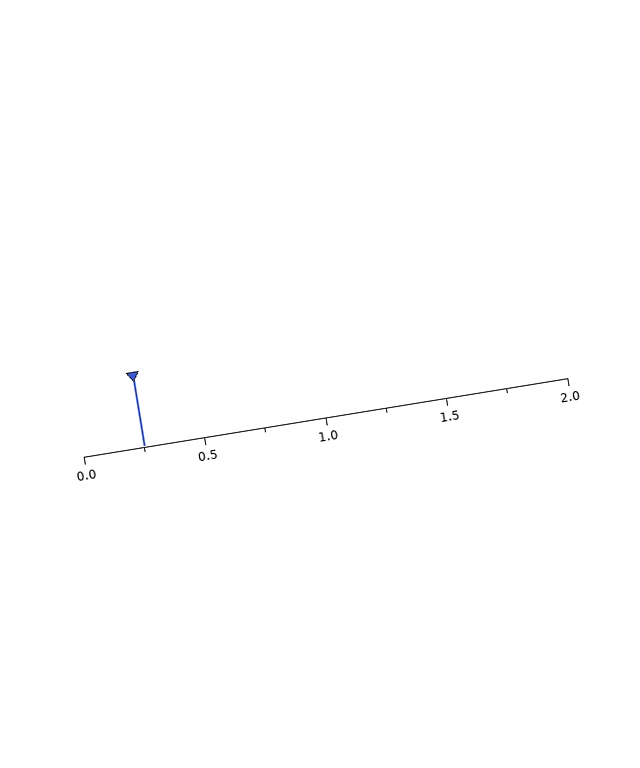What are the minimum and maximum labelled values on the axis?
The axis runs from 0.0 to 2.0.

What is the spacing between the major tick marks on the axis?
The major ticks are spaced 0.5 apart.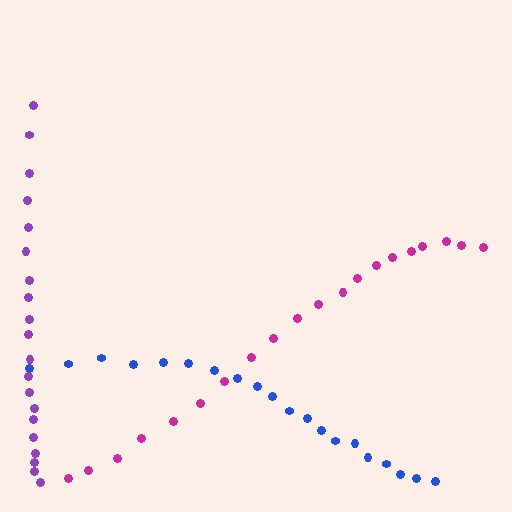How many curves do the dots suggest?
There are 3 distinct paths.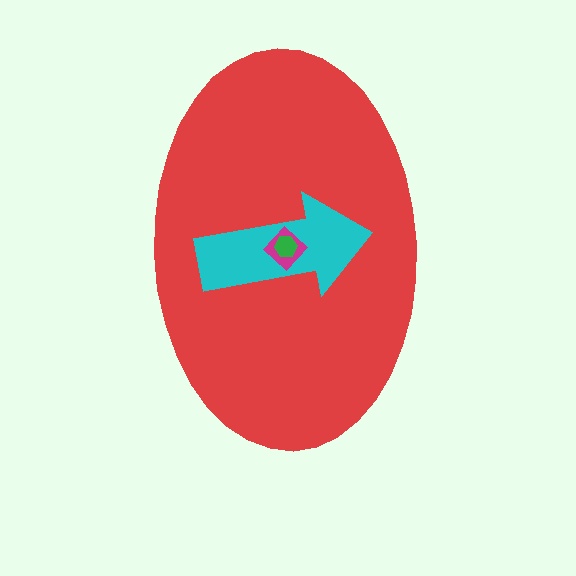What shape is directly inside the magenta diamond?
The green hexagon.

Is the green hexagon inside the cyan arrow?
Yes.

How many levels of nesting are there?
4.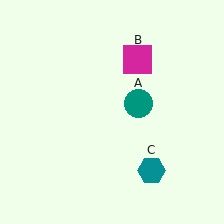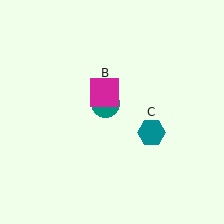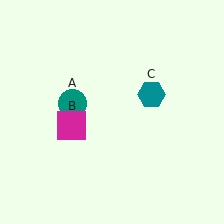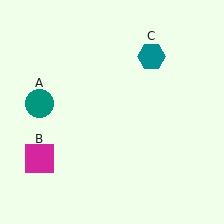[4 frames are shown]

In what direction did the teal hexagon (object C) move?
The teal hexagon (object C) moved up.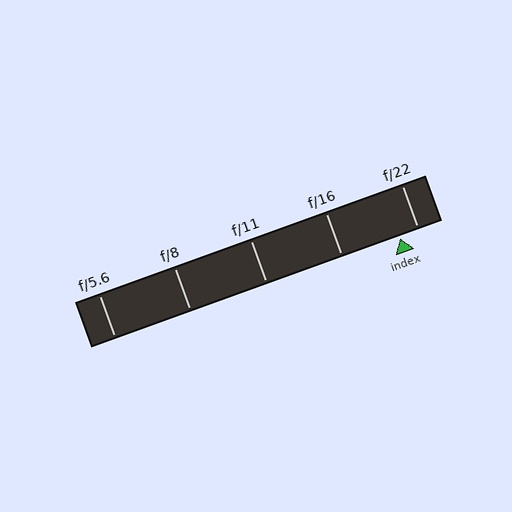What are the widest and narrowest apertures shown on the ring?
The widest aperture shown is f/5.6 and the narrowest is f/22.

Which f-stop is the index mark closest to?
The index mark is closest to f/22.